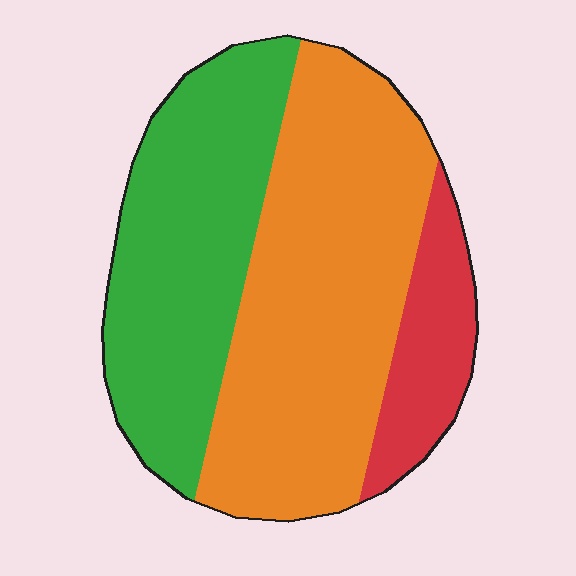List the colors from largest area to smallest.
From largest to smallest: orange, green, red.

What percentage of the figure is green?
Green takes up about three eighths (3/8) of the figure.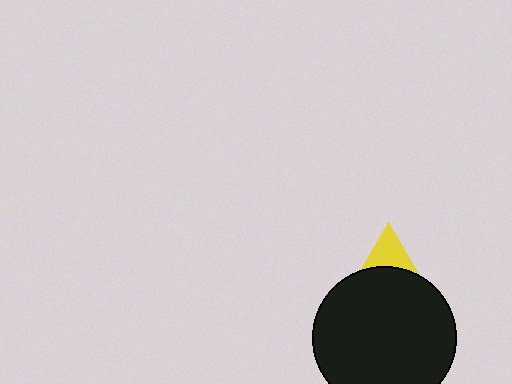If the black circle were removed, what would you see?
You would see the complete yellow triangle.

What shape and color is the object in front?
The object in front is a black circle.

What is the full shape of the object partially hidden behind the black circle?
The partially hidden object is a yellow triangle.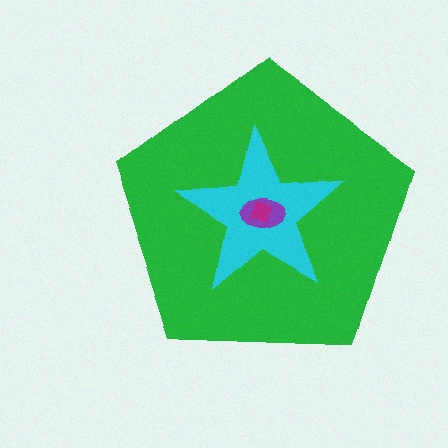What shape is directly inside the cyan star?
The purple ellipse.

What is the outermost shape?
The green pentagon.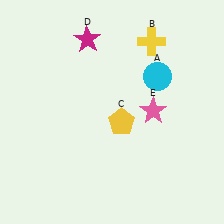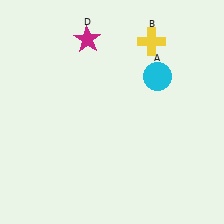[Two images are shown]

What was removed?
The yellow pentagon (C), the pink star (E) were removed in Image 2.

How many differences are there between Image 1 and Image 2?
There are 2 differences between the two images.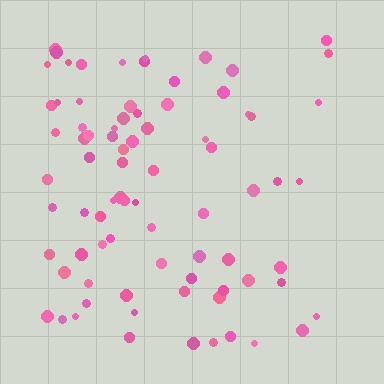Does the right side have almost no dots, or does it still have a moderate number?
Still a moderate number, just noticeably fewer than the left.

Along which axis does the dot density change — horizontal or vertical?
Horizontal.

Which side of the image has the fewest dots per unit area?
The right.